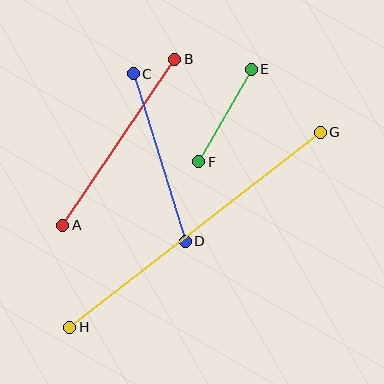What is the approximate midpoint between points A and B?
The midpoint is at approximately (119, 142) pixels.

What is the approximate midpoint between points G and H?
The midpoint is at approximately (195, 230) pixels.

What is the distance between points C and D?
The distance is approximately 175 pixels.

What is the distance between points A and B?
The distance is approximately 200 pixels.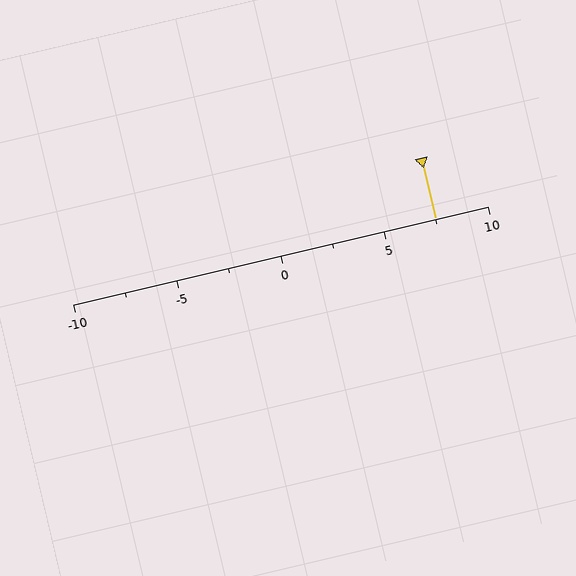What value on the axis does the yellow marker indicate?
The marker indicates approximately 7.5.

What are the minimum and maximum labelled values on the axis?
The axis runs from -10 to 10.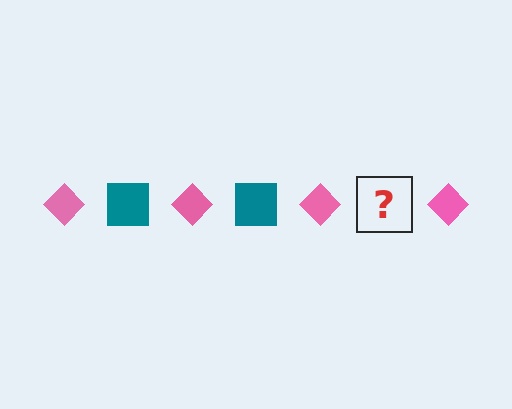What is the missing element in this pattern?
The missing element is a teal square.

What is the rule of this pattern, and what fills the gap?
The rule is that the pattern alternates between pink diamond and teal square. The gap should be filled with a teal square.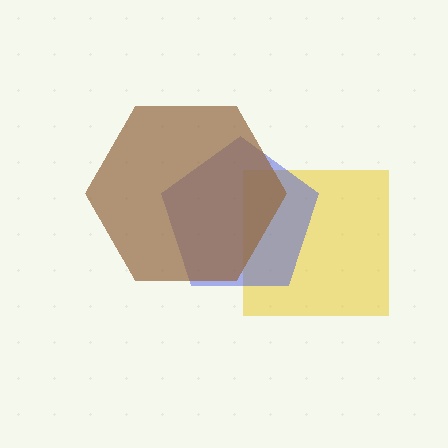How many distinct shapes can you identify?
There are 3 distinct shapes: a yellow square, a blue pentagon, a brown hexagon.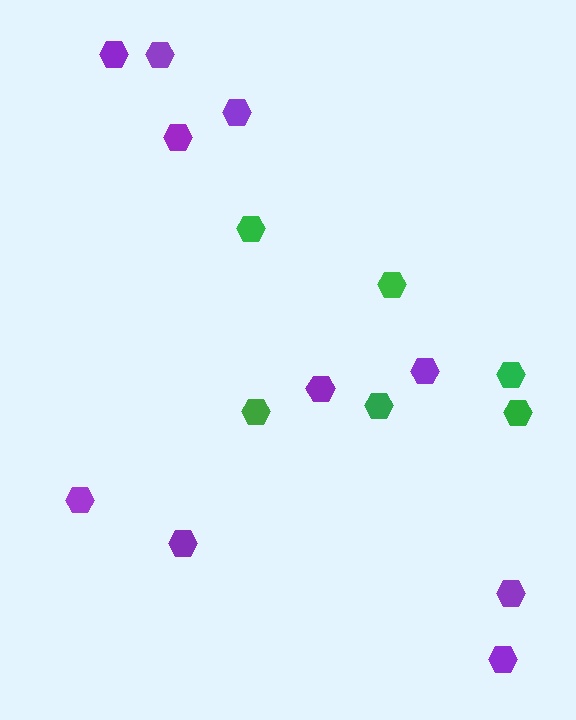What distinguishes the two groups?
There are 2 groups: one group of green hexagons (6) and one group of purple hexagons (10).